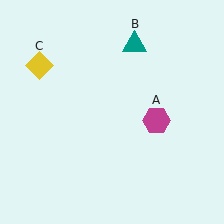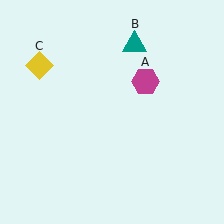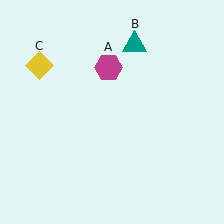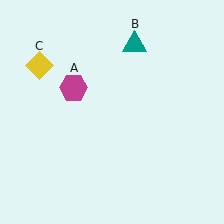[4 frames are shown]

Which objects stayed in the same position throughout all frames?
Teal triangle (object B) and yellow diamond (object C) remained stationary.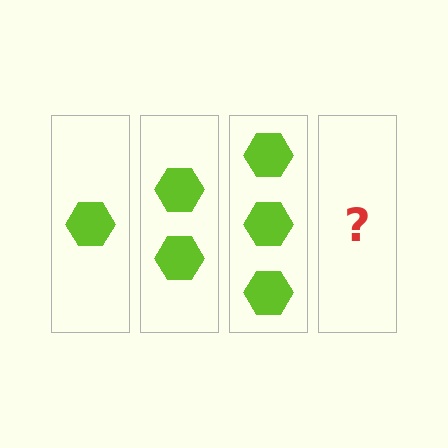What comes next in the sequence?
The next element should be 4 hexagons.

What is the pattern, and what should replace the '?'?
The pattern is that each step adds one more hexagon. The '?' should be 4 hexagons.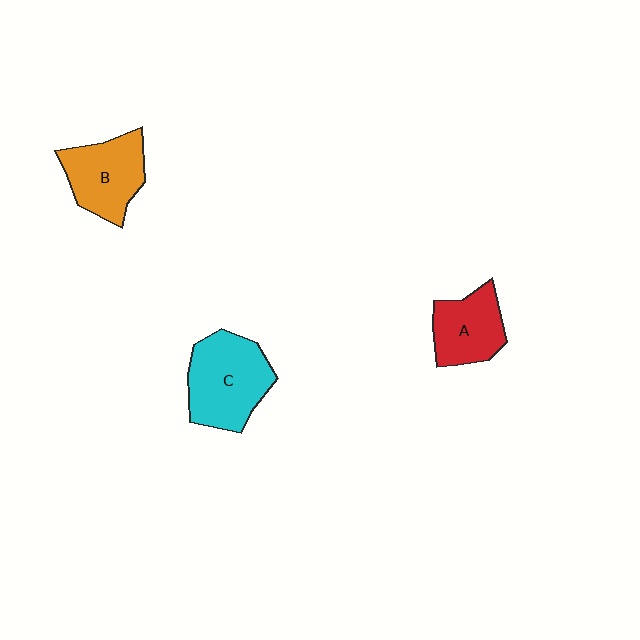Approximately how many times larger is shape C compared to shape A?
Approximately 1.4 times.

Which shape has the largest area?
Shape C (cyan).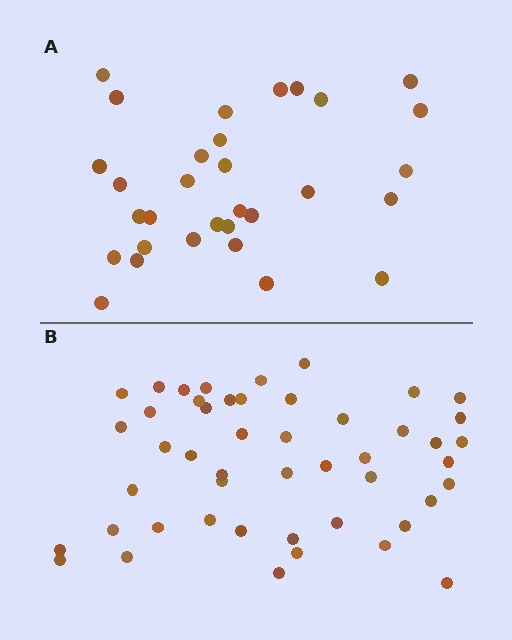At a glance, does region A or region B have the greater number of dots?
Region B (the bottom region) has more dots.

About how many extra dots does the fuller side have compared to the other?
Region B has approximately 15 more dots than region A.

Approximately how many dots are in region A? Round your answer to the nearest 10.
About 30 dots. (The exact count is 31, which rounds to 30.)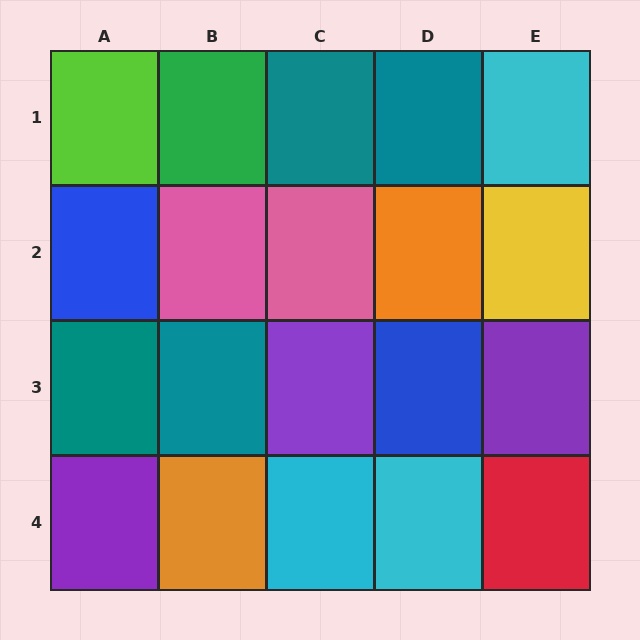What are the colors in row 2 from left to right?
Blue, pink, pink, orange, yellow.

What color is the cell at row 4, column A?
Purple.